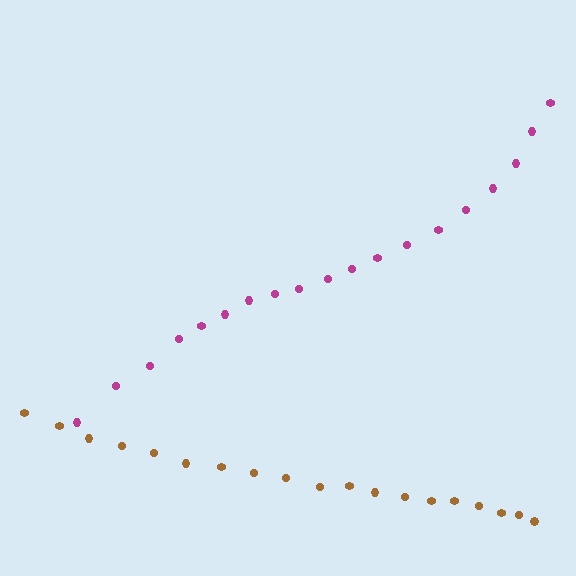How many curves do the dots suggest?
There are 2 distinct paths.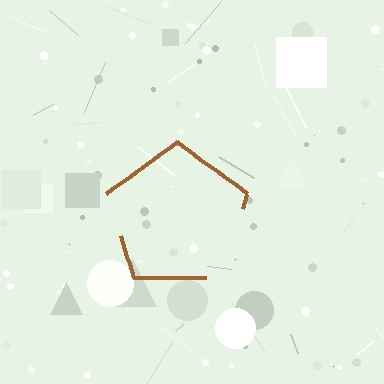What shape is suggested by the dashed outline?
The dashed outline suggests a pentagon.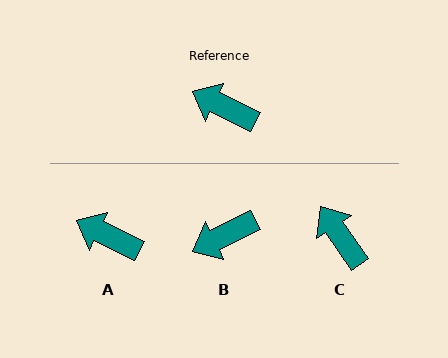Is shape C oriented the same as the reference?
No, it is off by about 30 degrees.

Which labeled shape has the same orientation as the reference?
A.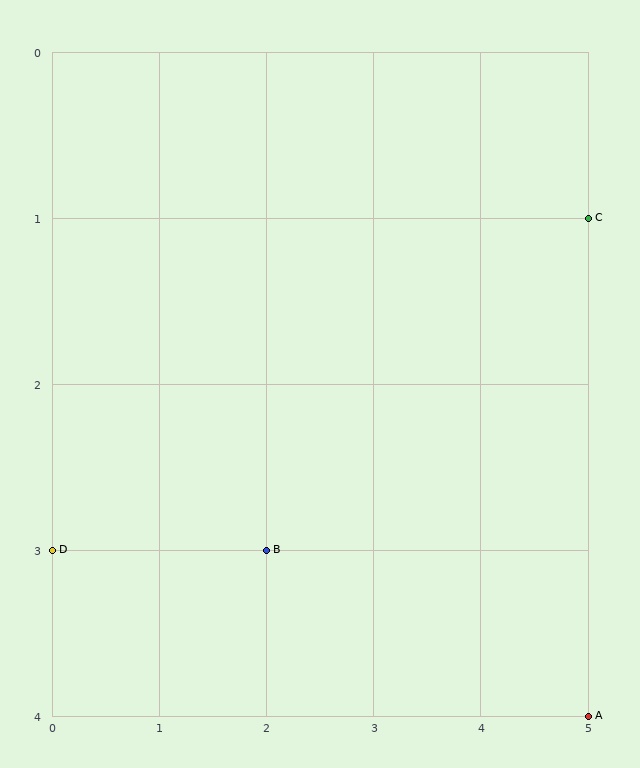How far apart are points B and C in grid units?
Points B and C are 3 columns and 2 rows apart (about 3.6 grid units diagonally).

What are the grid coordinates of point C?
Point C is at grid coordinates (5, 1).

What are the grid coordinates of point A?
Point A is at grid coordinates (5, 4).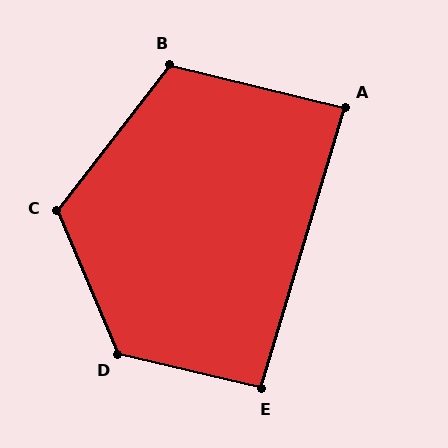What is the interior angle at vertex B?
Approximately 114 degrees (obtuse).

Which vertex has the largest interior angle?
D, at approximately 126 degrees.